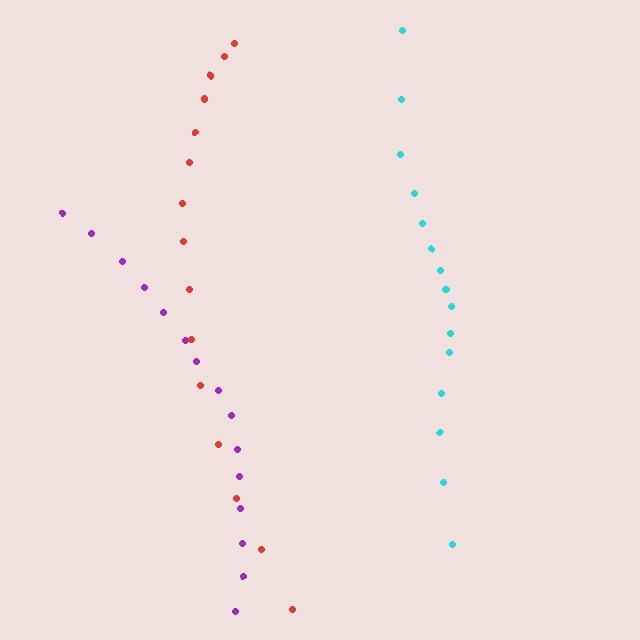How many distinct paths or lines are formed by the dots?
There are 3 distinct paths.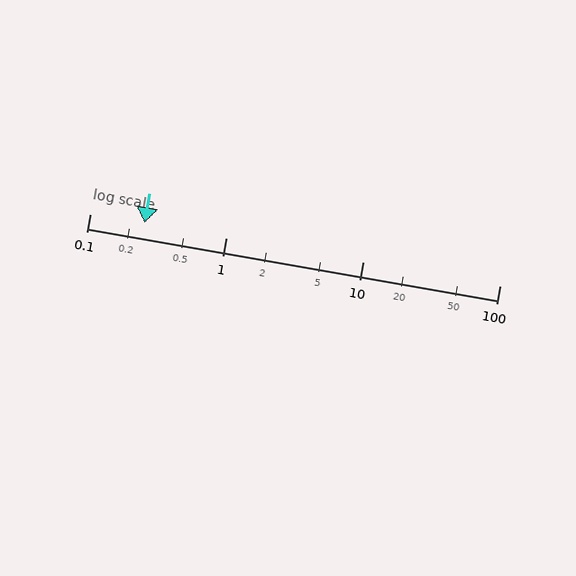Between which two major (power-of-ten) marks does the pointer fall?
The pointer is between 0.1 and 1.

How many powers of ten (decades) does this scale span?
The scale spans 3 decades, from 0.1 to 100.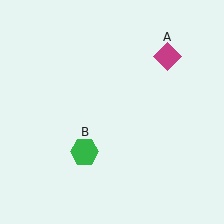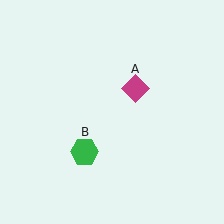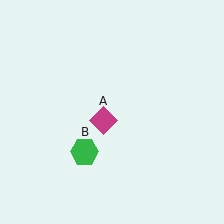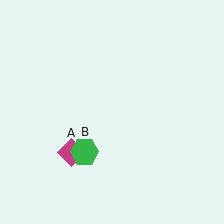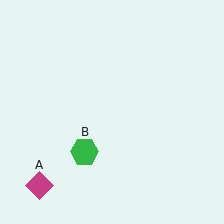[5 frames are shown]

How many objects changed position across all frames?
1 object changed position: magenta diamond (object A).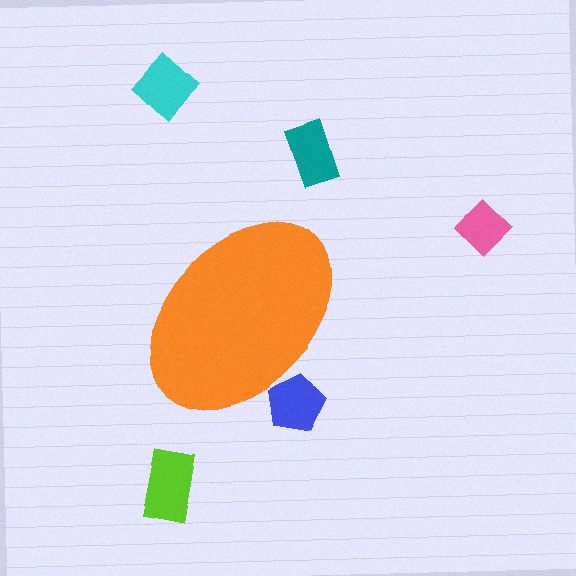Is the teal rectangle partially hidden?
No, the teal rectangle is fully visible.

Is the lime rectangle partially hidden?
No, the lime rectangle is fully visible.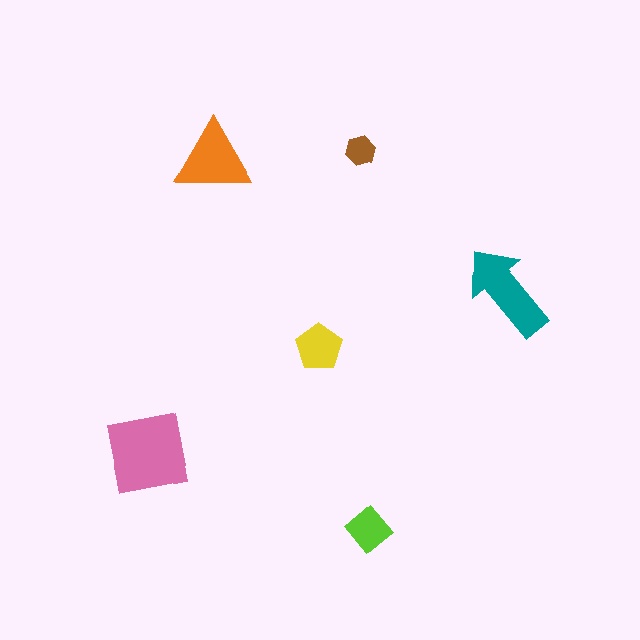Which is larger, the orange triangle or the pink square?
The pink square.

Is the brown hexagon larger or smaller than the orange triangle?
Smaller.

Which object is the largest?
The pink square.